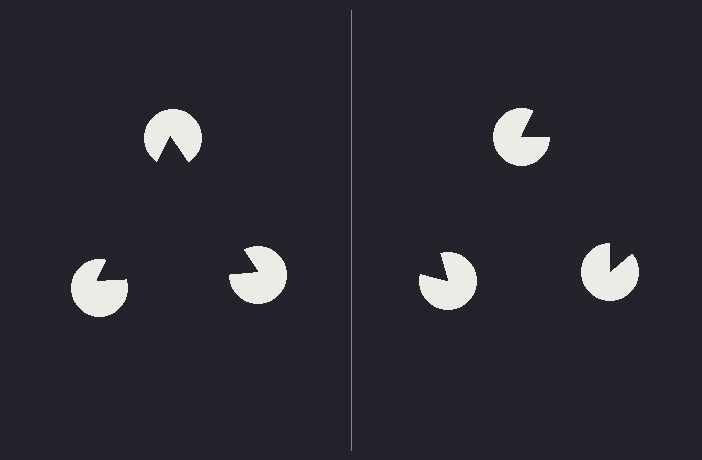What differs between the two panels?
The pac-man discs are positioned identically on both sides; only the wedge orientations differ. On the left they align to a triangle; on the right they are misaligned.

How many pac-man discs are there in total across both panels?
6 — 3 on each side.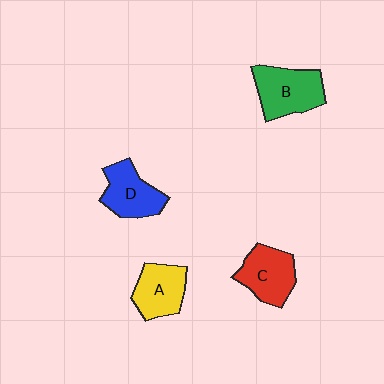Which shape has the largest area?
Shape B (green).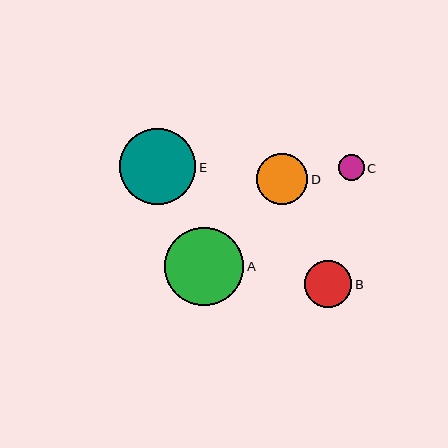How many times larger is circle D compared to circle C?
Circle D is approximately 2.0 times the size of circle C.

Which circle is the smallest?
Circle C is the smallest with a size of approximately 26 pixels.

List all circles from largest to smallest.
From largest to smallest: A, E, D, B, C.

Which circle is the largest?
Circle A is the largest with a size of approximately 79 pixels.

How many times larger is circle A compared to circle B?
Circle A is approximately 1.7 times the size of circle B.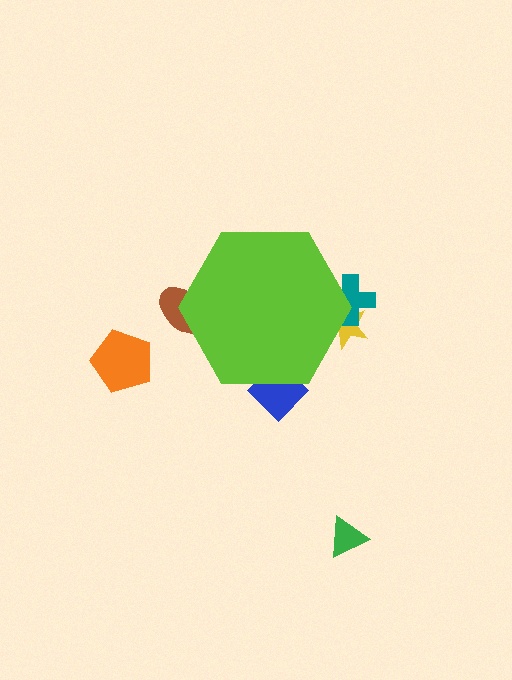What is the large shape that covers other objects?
A lime hexagon.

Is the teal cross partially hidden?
Yes, the teal cross is partially hidden behind the lime hexagon.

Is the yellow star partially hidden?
Yes, the yellow star is partially hidden behind the lime hexagon.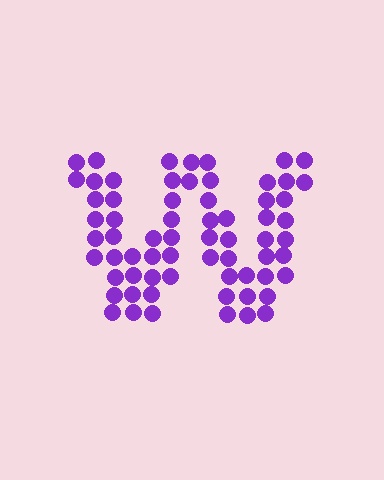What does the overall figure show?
The overall figure shows the letter W.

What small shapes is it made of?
It is made of small circles.